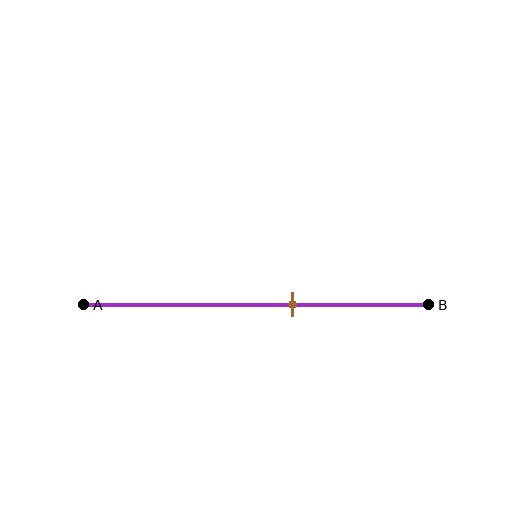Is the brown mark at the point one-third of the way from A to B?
No, the mark is at about 60% from A, not at the 33% one-third point.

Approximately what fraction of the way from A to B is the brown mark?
The brown mark is approximately 60% of the way from A to B.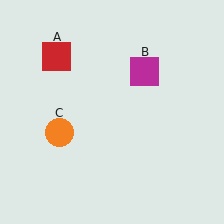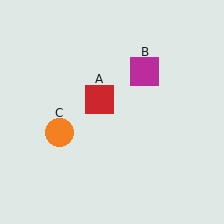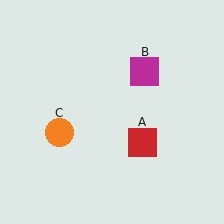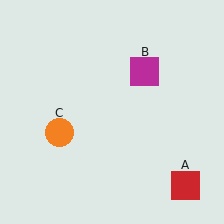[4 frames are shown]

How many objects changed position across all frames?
1 object changed position: red square (object A).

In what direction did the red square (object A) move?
The red square (object A) moved down and to the right.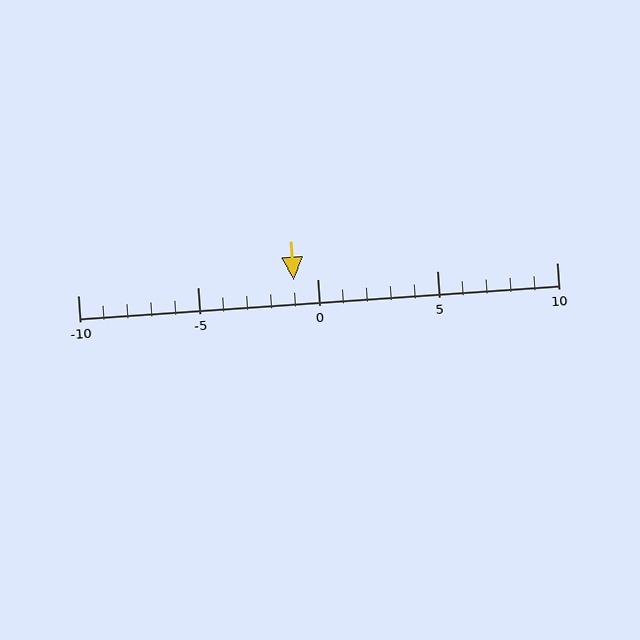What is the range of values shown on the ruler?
The ruler shows values from -10 to 10.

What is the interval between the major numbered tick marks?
The major tick marks are spaced 5 units apart.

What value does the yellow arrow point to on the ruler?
The yellow arrow points to approximately -1.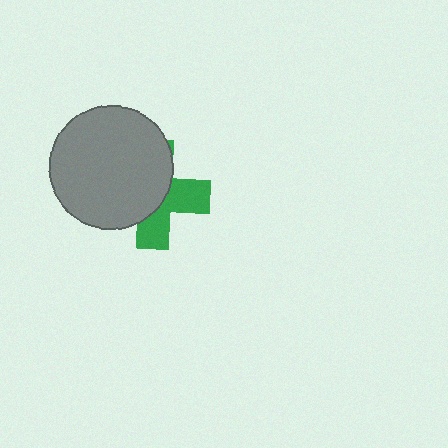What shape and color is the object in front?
The object in front is a gray circle.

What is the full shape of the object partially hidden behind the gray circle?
The partially hidden object is a green cross.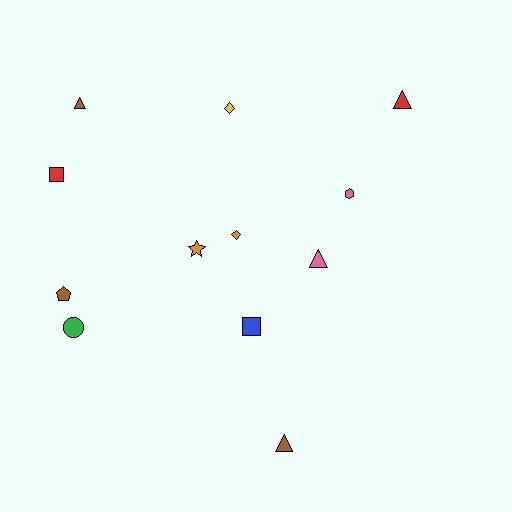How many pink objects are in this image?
There are 2 pink objects.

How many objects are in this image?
There are 12 objects.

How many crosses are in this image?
There are no crosses.